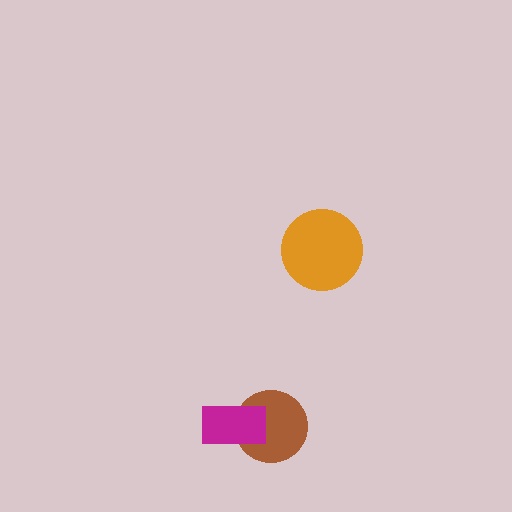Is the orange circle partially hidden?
No, no other shape covers it.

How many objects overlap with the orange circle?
0 objects overlap with the orange circle.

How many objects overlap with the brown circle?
1 object overlaps with the brown circle.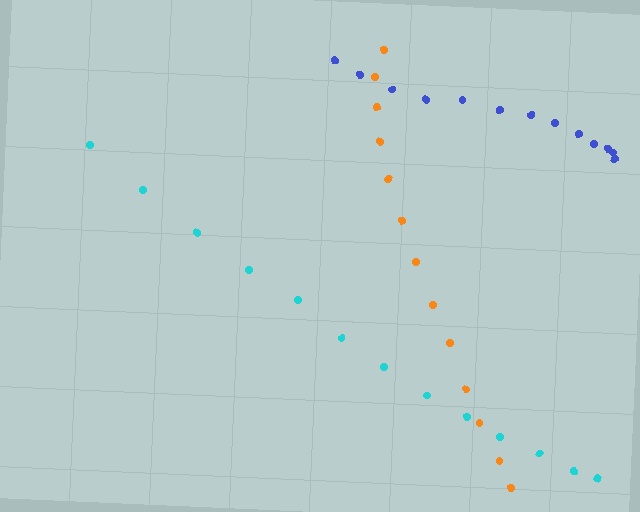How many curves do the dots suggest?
There are 3 distinct paths.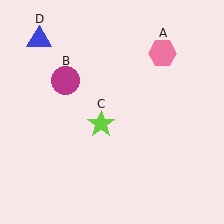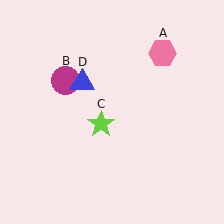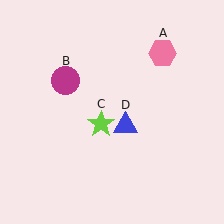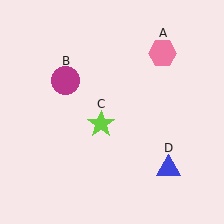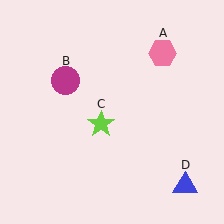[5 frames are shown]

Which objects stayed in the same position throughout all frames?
Pink hexagon (object A) and magenta circle (object B) and lime star (object C) remained stationary.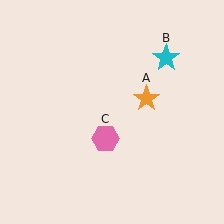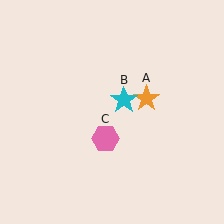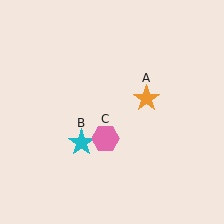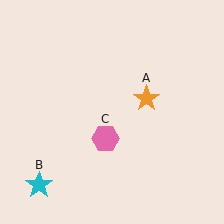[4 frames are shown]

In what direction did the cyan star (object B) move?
The cyan star (object B) moved down and to the left.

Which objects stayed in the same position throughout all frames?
Orange star (object A) and pink hexagon (object C) remained stationary.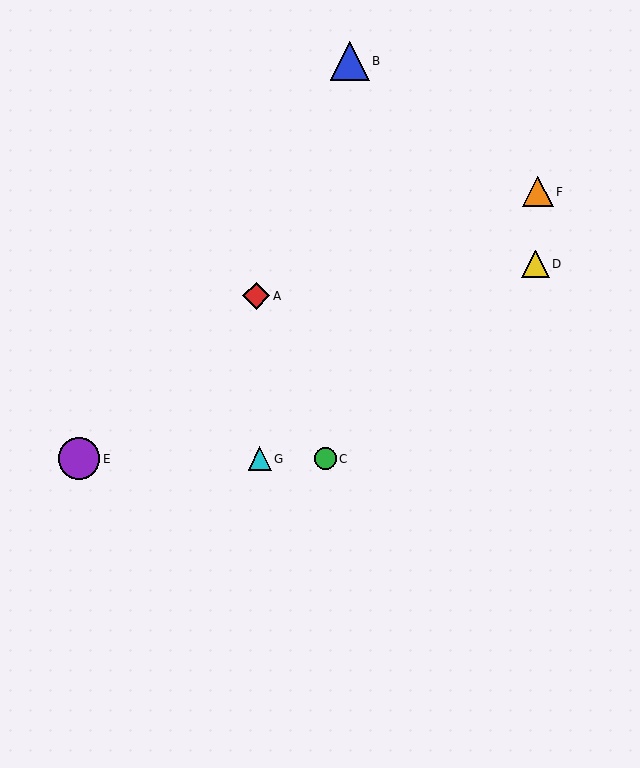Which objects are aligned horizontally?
Objects C, E, G are aligned horizontally.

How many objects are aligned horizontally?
3 objects (C, E, G) are aligned horizontally.